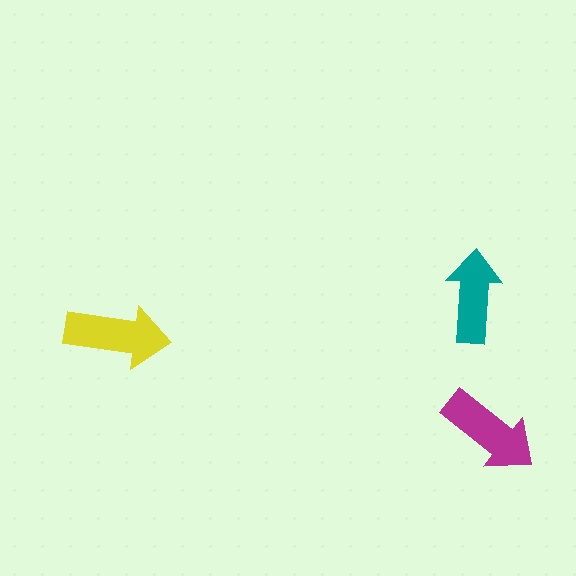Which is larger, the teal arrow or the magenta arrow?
The magenta one.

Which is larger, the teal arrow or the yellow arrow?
The yellow one.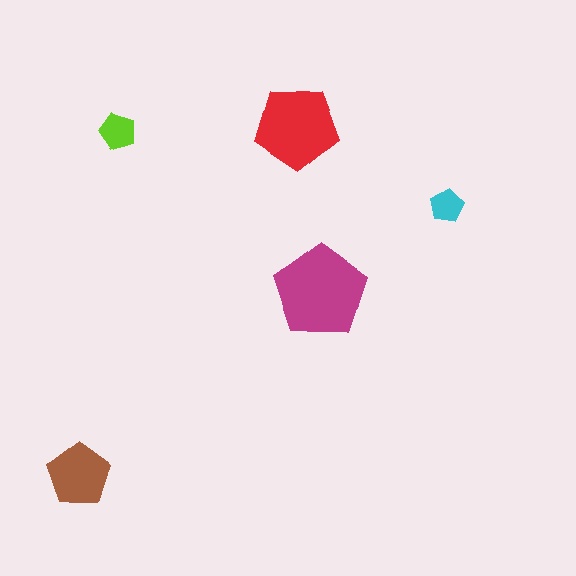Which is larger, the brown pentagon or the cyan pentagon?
The brown one.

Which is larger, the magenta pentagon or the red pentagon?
The magenta one.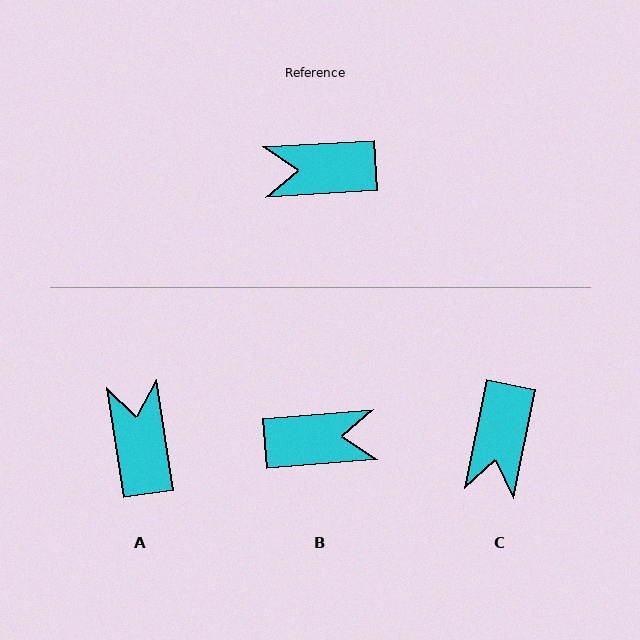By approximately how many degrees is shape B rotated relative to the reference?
Approximately 178 degrees clockwise.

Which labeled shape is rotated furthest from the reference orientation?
B, about 178 degrees away.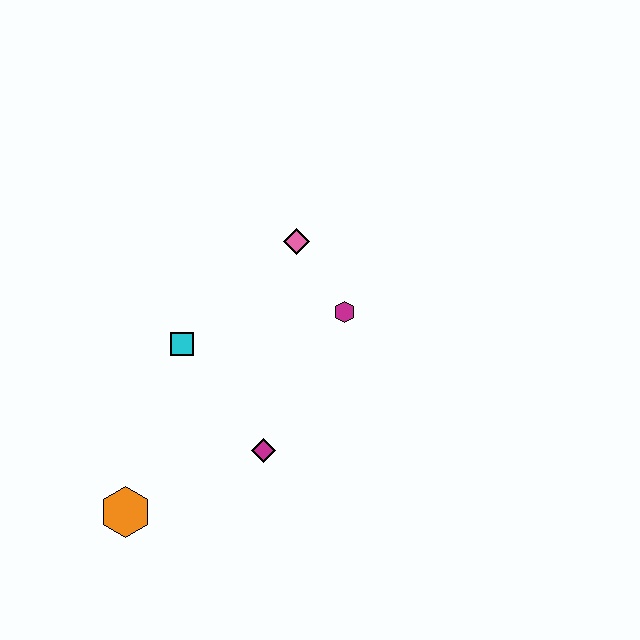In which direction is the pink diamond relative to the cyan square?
The pink diamond is to the right of the cyan square.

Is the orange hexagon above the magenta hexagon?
No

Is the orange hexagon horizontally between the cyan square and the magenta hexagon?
No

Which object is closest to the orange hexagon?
The magenta diamond is closest to the orange hexagon.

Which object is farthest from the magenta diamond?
The pink diamond is farthest from the magenta diamond.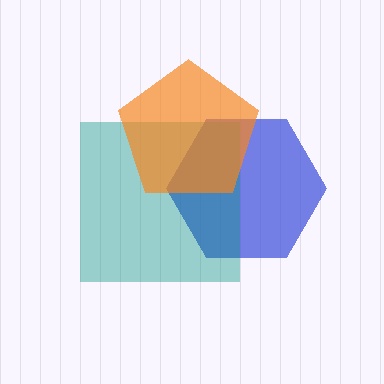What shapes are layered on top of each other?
The layered shapes are: a blue hexagon, a teal square, an orange pentagon.